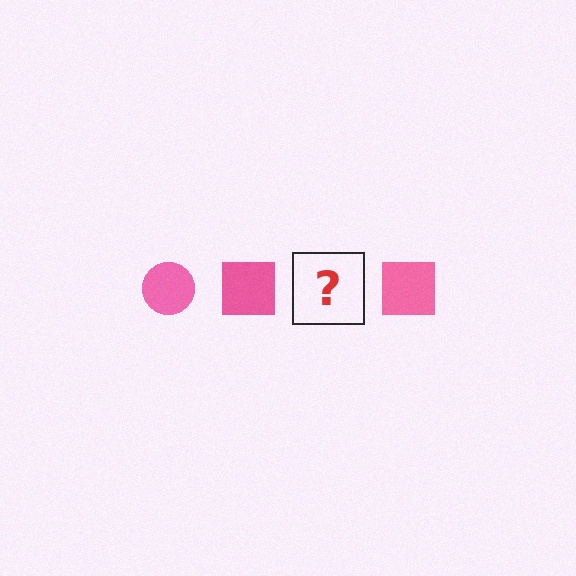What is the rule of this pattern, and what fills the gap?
The rule is that the pattern cycles through circle, square shapes in pink. The gap should be filled with a pink circle.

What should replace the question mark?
The question mark should be replaced with a pink circle.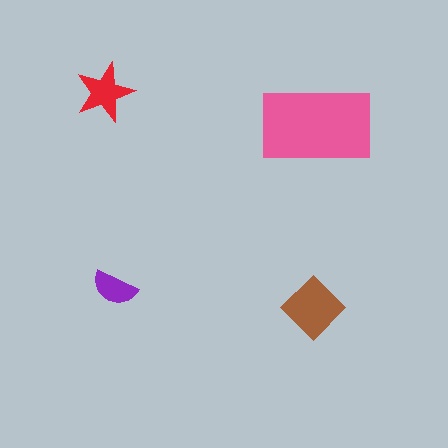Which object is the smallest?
The purple semicircle.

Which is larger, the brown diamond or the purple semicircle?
The brown diamond.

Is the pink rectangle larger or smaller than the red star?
Larger.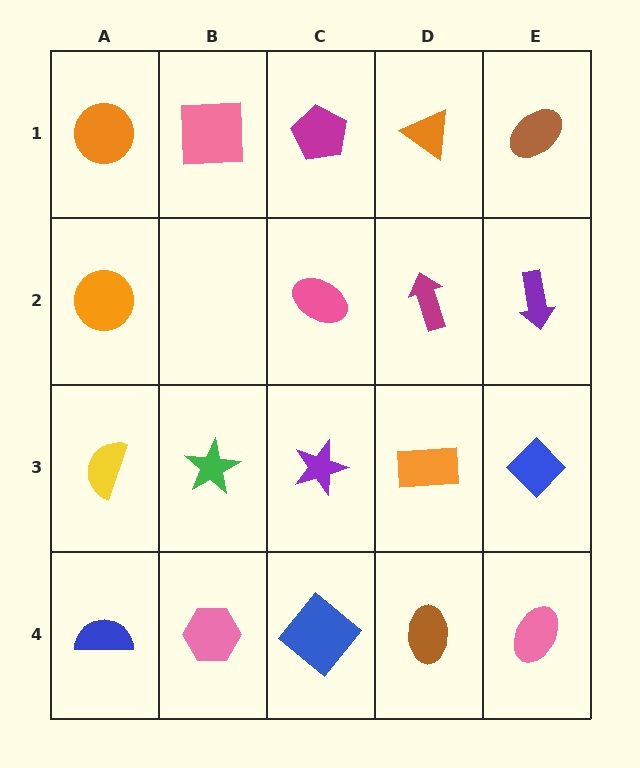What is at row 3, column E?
A blue diamond.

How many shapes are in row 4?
5 shapes.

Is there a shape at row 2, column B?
No, that cell is empty.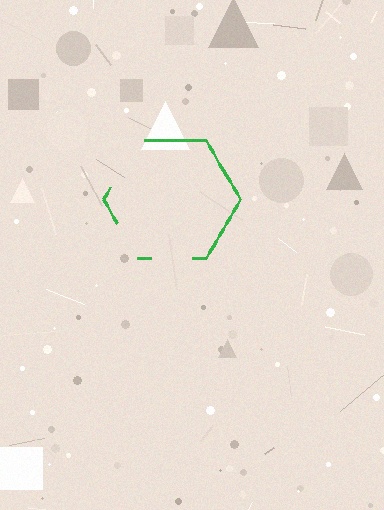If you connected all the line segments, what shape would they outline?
They would outline a hexagon.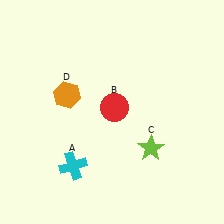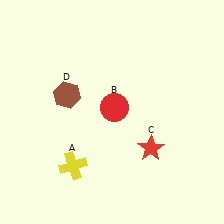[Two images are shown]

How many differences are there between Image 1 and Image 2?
There are 3 differences between the two images.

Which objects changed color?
A changed from cyan to yellow. C changed from lime to red. D changed from orange to brown.